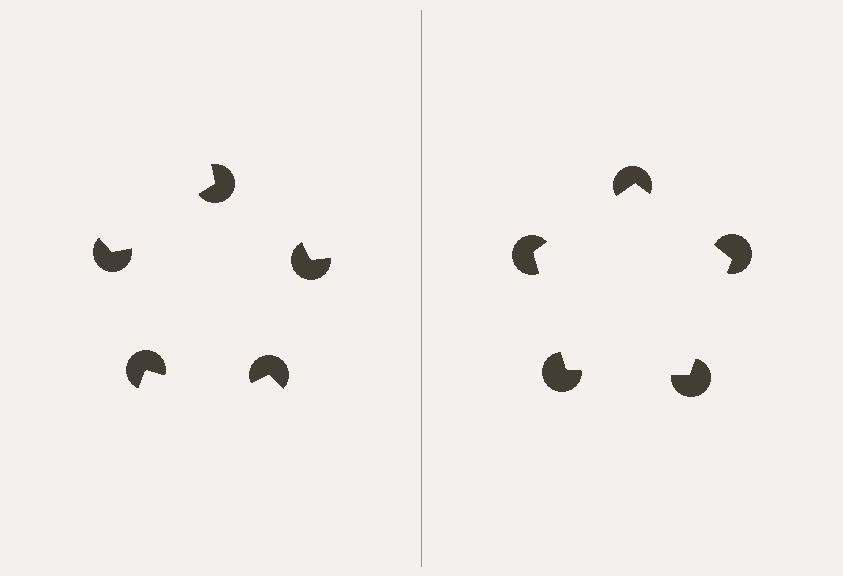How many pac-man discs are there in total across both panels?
10 — 5 on each side.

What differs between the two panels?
The pac-man discs are positioned identically on both sides; only the wedge orientations differ. On the right they align to a pentagon; on the left they are misaligned.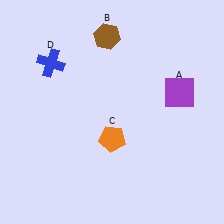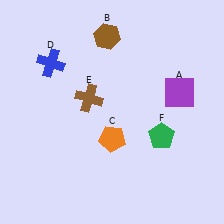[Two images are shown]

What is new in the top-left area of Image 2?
A brown cross (E) was added in the top-left area of Image 2.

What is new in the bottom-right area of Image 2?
A green pentagon (F) was added in the bottom-right area of Image 2.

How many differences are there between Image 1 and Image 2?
There are 2 differences between the two images.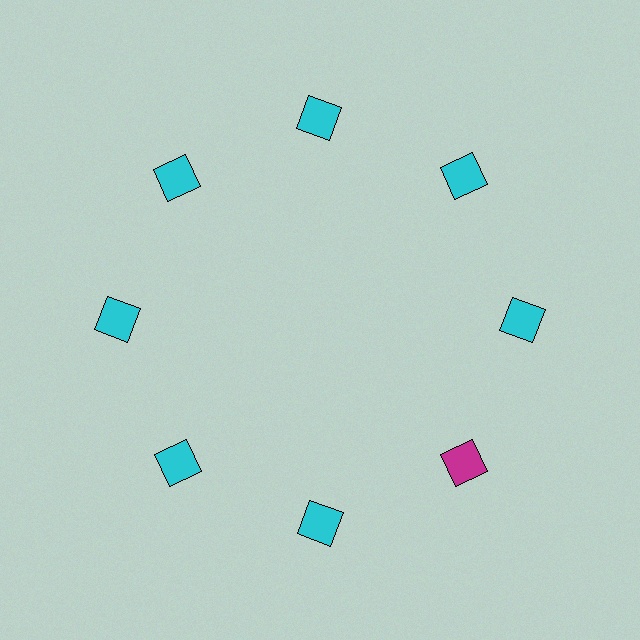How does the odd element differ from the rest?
It has a different color: magenta instead of cyan.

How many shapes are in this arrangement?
There are 8 shapes arranged in a ring pattern.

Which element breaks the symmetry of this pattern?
The magenta square at roughly the 4 o'clock position breaks the symmetry. All other shapes are cyan squares.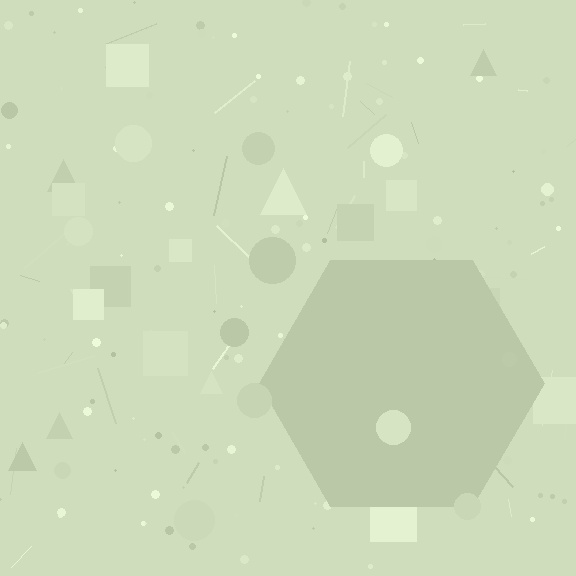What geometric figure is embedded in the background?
A hexagon is embedded in the background.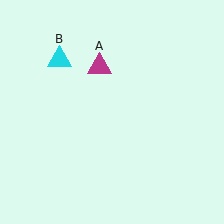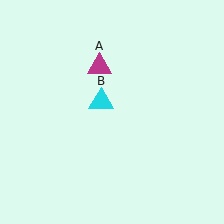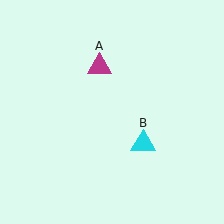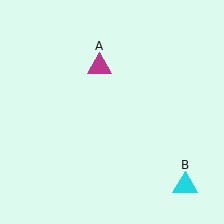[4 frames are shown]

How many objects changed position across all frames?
1 object changed position: cyan triangle (object B).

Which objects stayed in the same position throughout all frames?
Magenta triangle (object A) remained stationary.